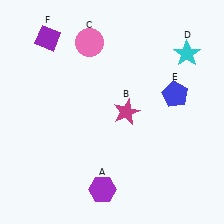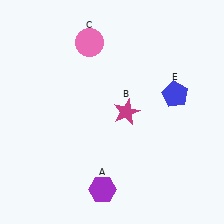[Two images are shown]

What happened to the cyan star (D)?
The cyan star (D) was removed in Image 2. It was in the top-right area of Image 1.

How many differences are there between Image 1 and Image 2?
There are 2 differences between the two images.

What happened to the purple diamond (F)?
The purple diamond (F) was removed in Image 2. It was in the top-left area of Image 1.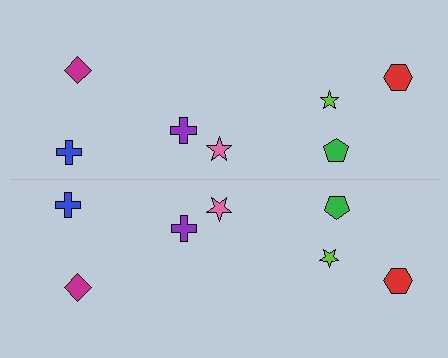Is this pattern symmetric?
Yes, this pattern has bilateral (reflection) symmetry.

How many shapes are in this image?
There are 14 shapes in this image.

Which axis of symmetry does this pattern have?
The pattern has a horizontal axis of symmetry running through the center of the image.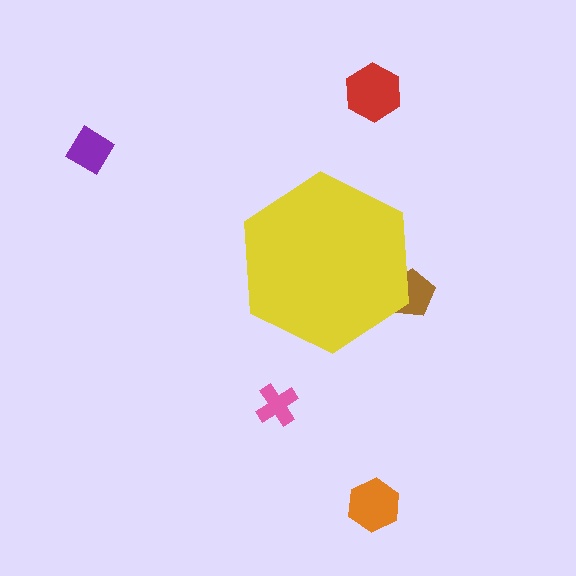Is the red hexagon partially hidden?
No, the red hexagon is fully visible.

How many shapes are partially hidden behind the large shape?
1 shape is partially hidden.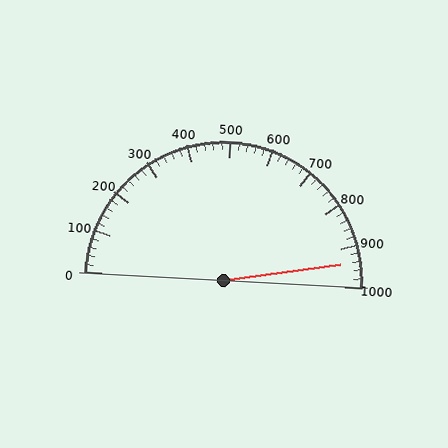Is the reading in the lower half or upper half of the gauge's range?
The reading is in the upper half of the range (0 to 1000).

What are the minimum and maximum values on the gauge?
The gauge ranges from 0 to 1000.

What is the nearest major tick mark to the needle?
The nearest major tick mark is 900.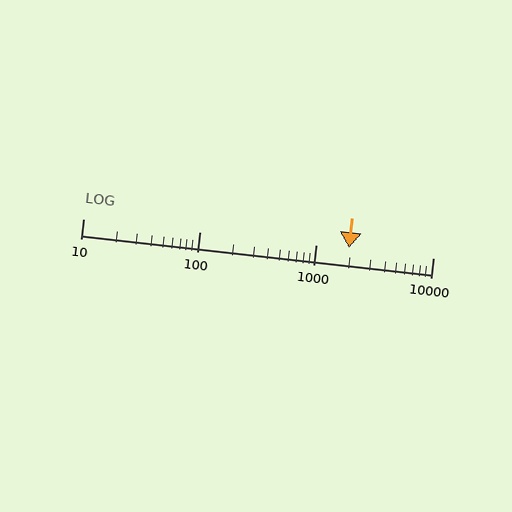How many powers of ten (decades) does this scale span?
The scale spans 3 decades, from 10 to 10000.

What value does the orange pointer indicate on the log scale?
The pointer indicates approximately 1900.